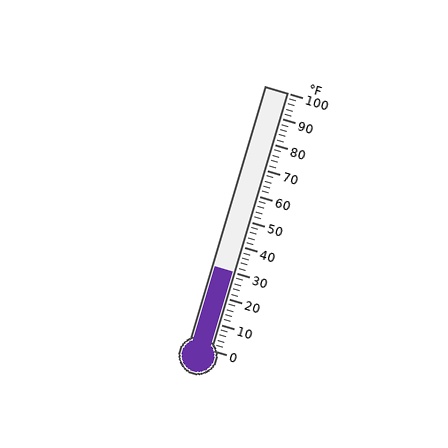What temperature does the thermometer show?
The thermometer shows approximately 30°F.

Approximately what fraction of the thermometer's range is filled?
The thermometer is filled to approximately 30% of its range.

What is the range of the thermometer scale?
The thermometer scale ranges from 0°F to 100°F.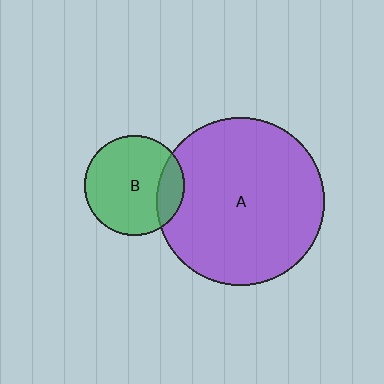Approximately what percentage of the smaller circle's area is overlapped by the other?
Approximately 20%.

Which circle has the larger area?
Circle A (purple).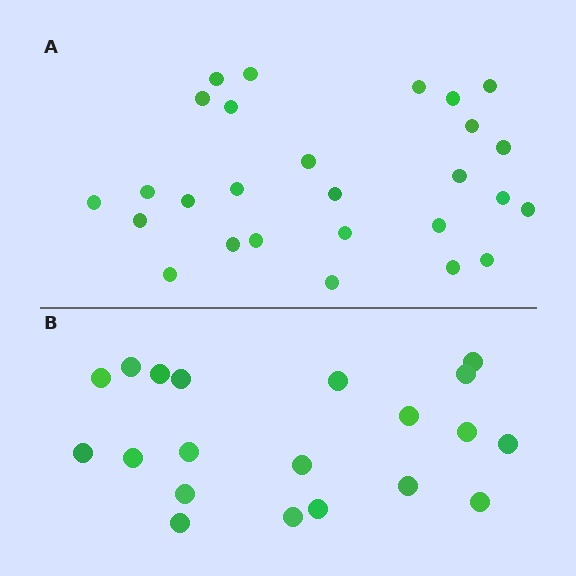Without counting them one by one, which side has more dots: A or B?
Region A (the top region) has more dots.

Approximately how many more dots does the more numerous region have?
Region A has roughly 8 or so more dots than region B.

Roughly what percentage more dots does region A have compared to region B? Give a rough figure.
About 35% more.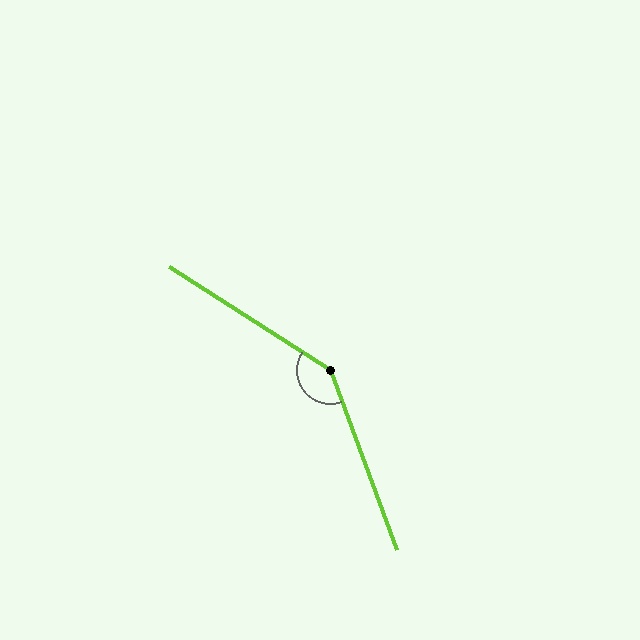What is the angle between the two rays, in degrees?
Approximately 143 degrees.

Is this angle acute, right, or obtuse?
It is obtuse.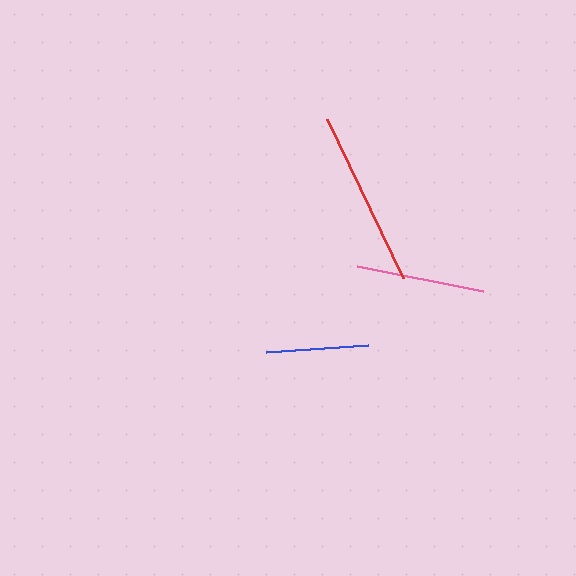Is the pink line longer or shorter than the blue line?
The pink line is longer than the blue line.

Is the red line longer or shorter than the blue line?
The red line is longer than the blue line.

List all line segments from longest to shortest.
From longest to shortest: red, pink, blue.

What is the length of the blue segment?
The blue segment is approximately 103 pixels long.